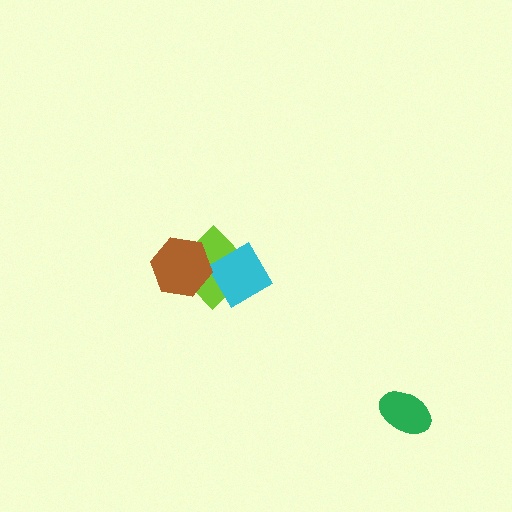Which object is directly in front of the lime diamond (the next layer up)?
The cyan diamond is directly in front of the lime diamond.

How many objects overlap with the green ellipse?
0 objects overlap with the green ellipse.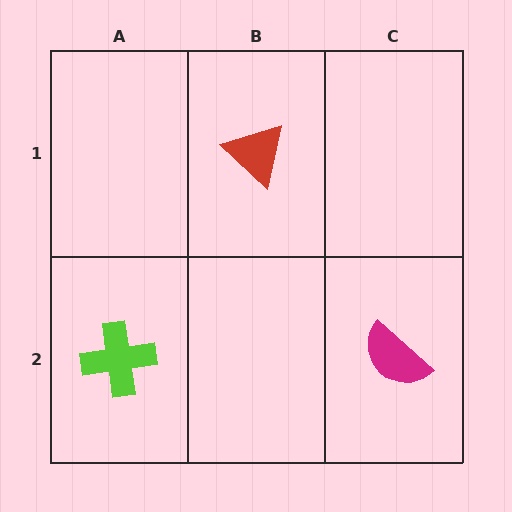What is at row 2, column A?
A lime cross.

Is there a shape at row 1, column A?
No, that cell is empty.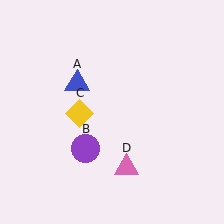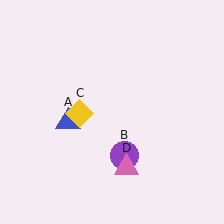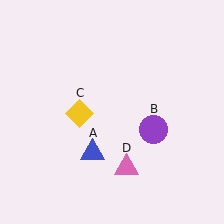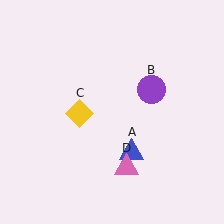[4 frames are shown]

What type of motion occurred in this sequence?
The blue triangle (object A), purple circle (object B) rotated counterclockwise around the center of the scene.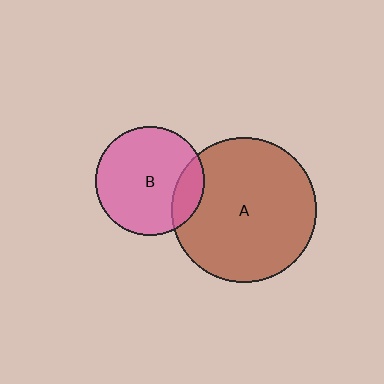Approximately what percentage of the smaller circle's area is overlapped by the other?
Approximately 15%.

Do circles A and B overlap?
Yes.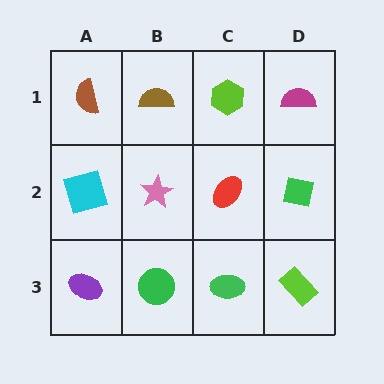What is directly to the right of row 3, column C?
A lime rectangle.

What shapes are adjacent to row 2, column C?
A lime hexagon (row 1, column C), a green ellipse (row 3, column C), a pink star (row 2, column B), a green square (row 2, column D).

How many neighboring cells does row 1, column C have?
3.